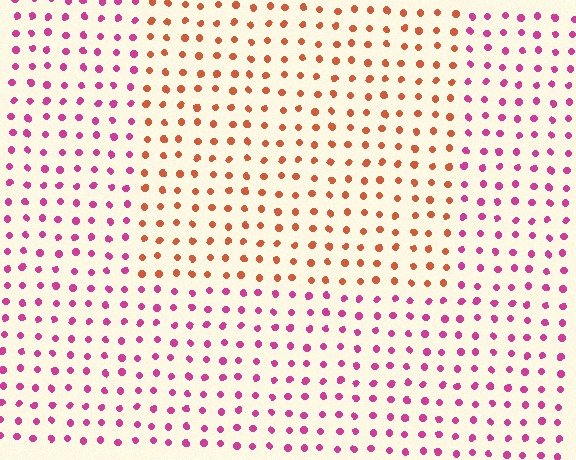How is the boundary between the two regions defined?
The boundary is defined purely by a slight shift in hue (about 51 degrees). Spacing, size, and orientation are identical on both sides.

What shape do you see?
I see a rectangle.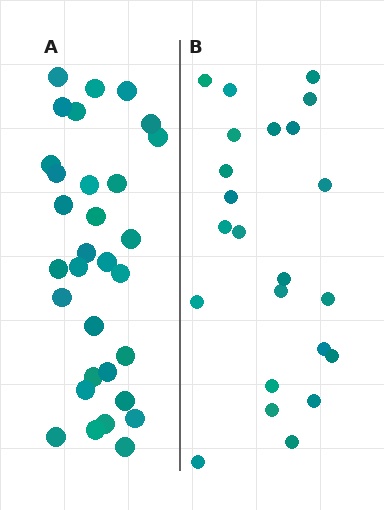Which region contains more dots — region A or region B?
Region A (the left region) has more dots.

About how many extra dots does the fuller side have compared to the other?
Region A has roughly 8 or so more dots than region B.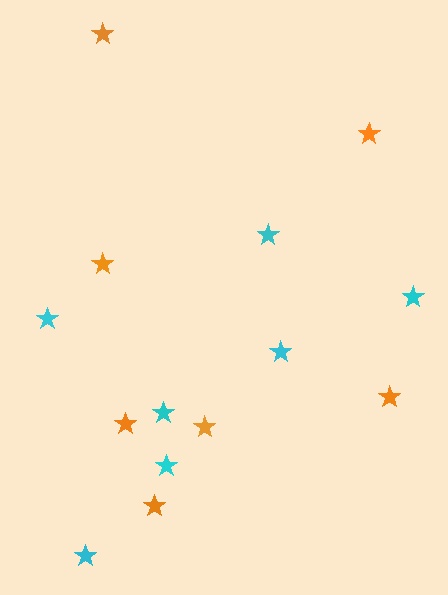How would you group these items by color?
There are 2 groups: one group of cyan stars (7) and one group of orange stars (7).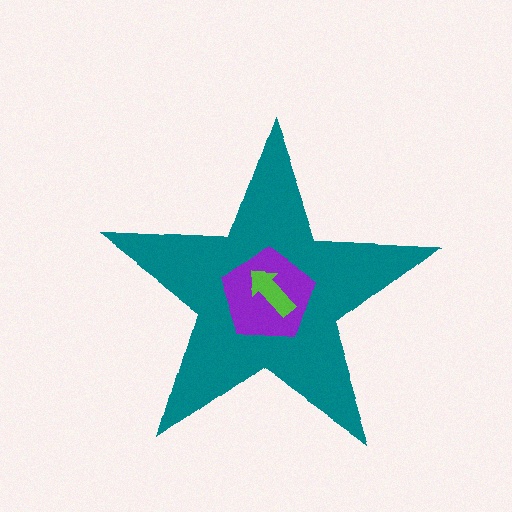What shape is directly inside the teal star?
The purple pentagon.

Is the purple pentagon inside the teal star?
Yes.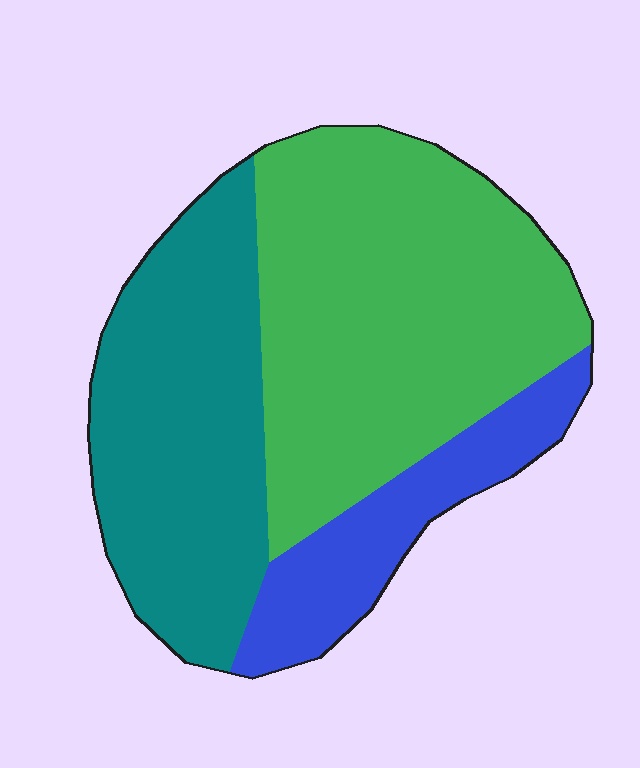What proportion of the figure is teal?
Teal covers about 35% of the figure.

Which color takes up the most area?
Green, at roughly 50%.